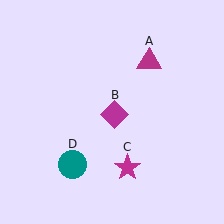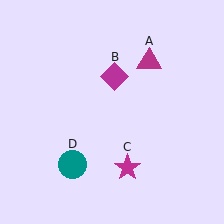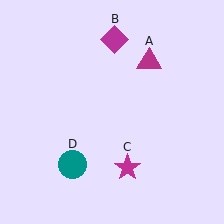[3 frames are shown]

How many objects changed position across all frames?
1 object changed position: magenta diamond (object B).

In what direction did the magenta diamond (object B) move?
The magenta diamond (object B) moved up.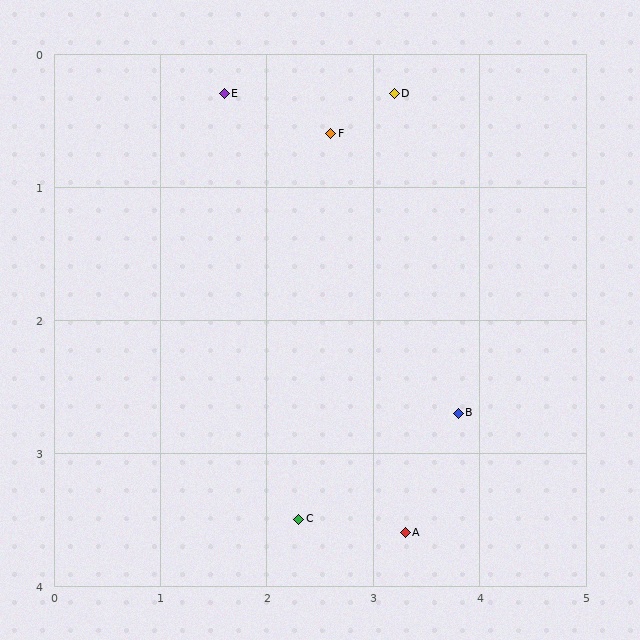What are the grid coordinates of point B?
Point B is at approximately (3.8, 2.7).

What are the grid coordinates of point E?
Point E is at approximately (1.6, 0.3).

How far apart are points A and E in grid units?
Points A and E are about 3.7 grid units apart.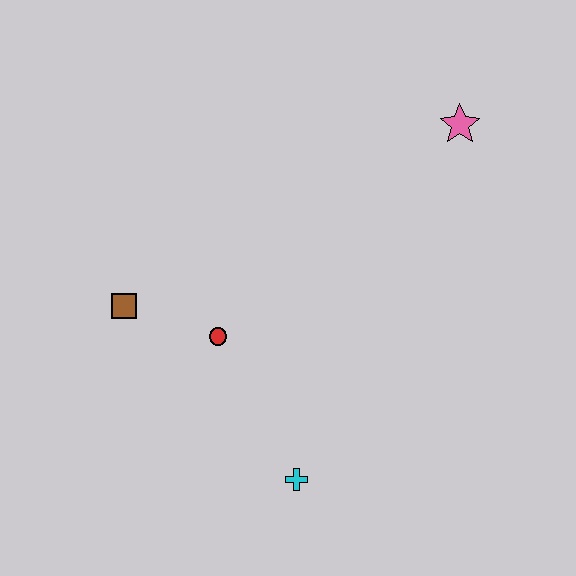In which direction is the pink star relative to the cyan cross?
The pink star is above the cyan cross.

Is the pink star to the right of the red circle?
Yes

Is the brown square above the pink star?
No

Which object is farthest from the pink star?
The cyan cross is farthest from the pink star.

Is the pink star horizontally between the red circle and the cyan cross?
No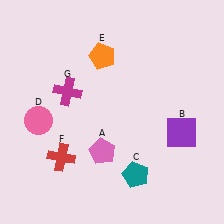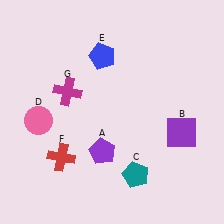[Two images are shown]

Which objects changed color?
A changed from pink to purple. E changed from orange to blue.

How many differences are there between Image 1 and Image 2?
There are 2 differences between the two images.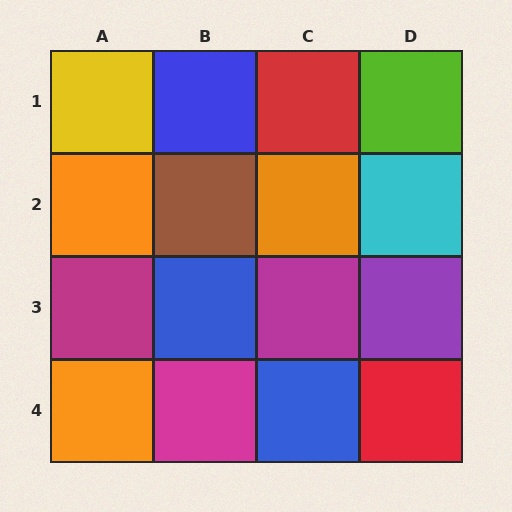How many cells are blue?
3 cells are blue.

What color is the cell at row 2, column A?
Orange.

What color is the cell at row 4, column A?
Orange.